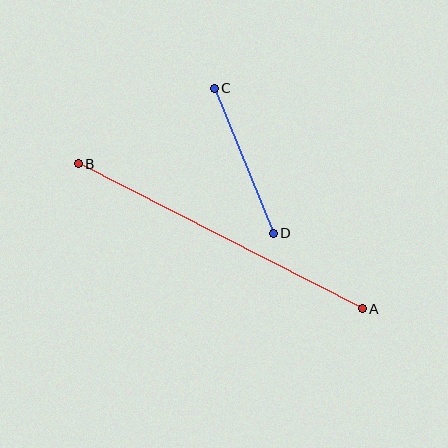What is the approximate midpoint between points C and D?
The midpoint is at approximately (244, 161) pixels.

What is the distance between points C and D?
The distance is approximately 156 pixels.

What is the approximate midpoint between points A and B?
The midpoint is at approximately (220, 236) pixels.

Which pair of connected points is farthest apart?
Points A and B are farthest apart.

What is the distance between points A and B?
The distance is approximately 319 pixels.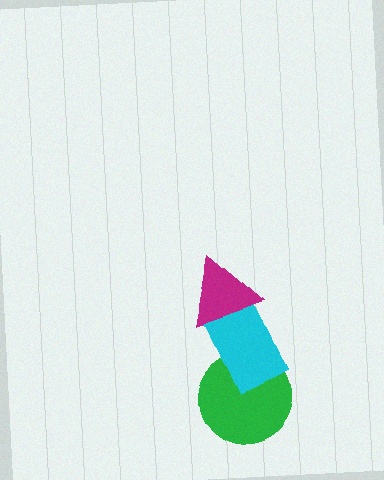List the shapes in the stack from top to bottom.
From top to bottom: the magenta triangle, the cyan rectangle, the green circle.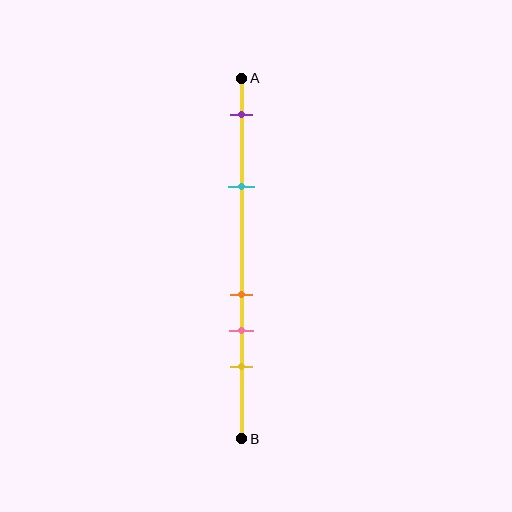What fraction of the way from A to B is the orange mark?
The orange mark is approximately 60% (0.6) of the way from A to B.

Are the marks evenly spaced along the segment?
No, the marks are not evenly spaced.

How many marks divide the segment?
There are 5 marks dividing the segment.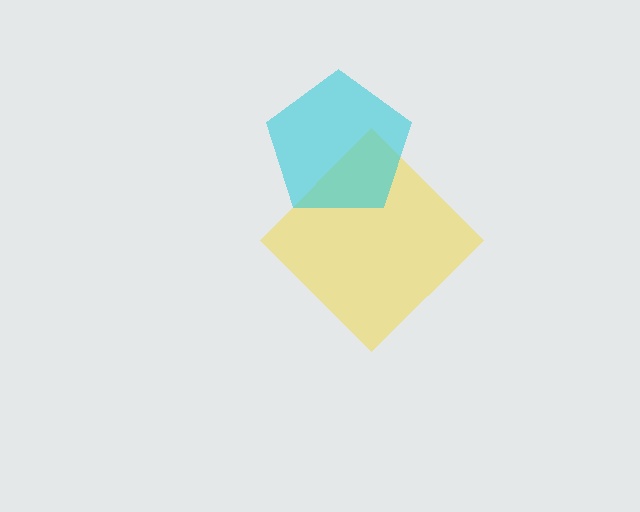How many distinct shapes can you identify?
There are 2 distinct shapes: a yellow diamond, a cyan pentagon.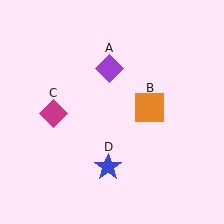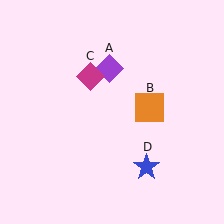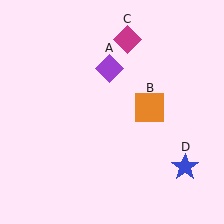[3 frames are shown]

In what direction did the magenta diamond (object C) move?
The magenta diamond (object C) moved up and to the right.